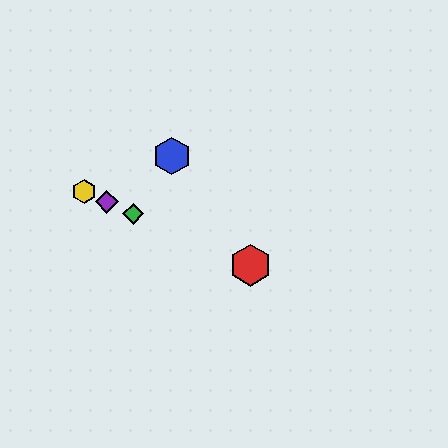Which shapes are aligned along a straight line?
The red hexagon, the green diamond, the yellow hexagon, the purple diamond are aligned along a straight line.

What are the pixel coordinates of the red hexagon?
The red hexagon is at (250, 265).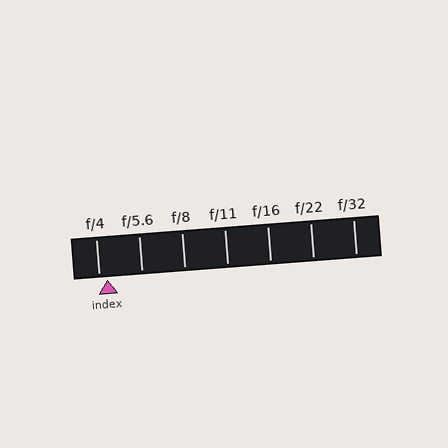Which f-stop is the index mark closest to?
The index mark is closest to f/4.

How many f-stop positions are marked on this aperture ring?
There are 7 f-stop positions marked.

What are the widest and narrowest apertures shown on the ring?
The widest aperture shown is f/4 and the narrowest is f/32.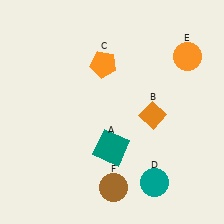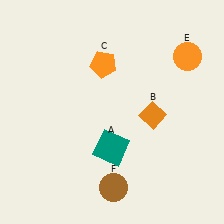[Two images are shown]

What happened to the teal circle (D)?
The teal circle (D) was removed in Image 2. It was in the bottom-right area of Image 1.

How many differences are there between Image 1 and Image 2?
There is 1 difference between the two images.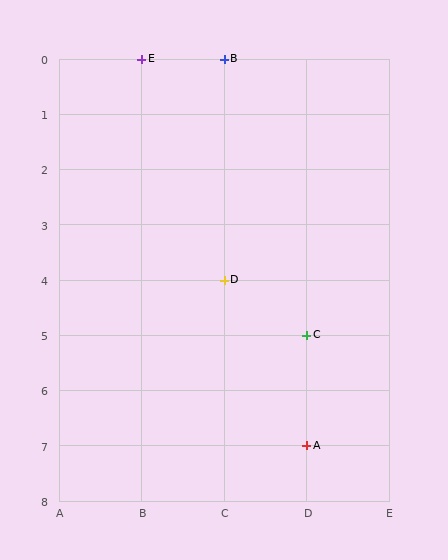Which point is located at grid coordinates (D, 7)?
Point A is at (D, 7).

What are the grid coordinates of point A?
Point A is at grid coordinates (D, 7).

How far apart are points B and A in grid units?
Points B and A are 1 column and 7 rows apart (about 7.1 grid units diagonally).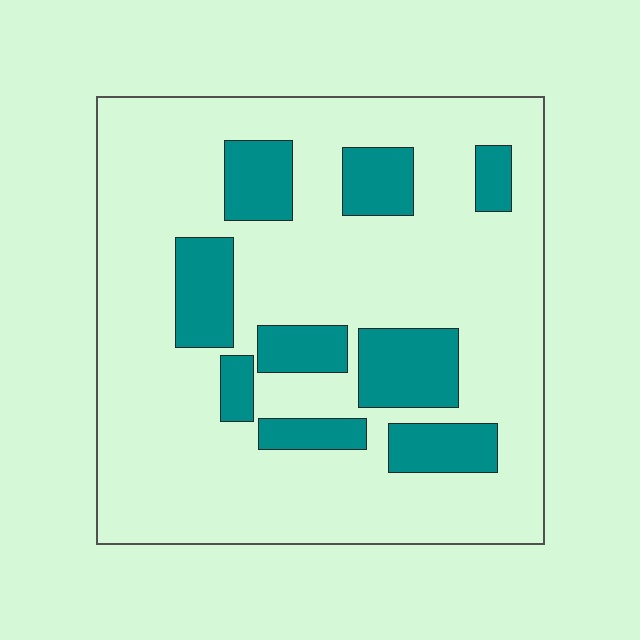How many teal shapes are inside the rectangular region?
9.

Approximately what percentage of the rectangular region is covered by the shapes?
Approximately 20%.